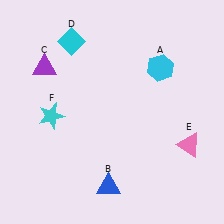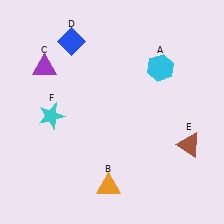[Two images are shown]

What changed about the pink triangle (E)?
In Image 1, E is pink. In Image 2, it changed to brown.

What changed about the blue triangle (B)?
In Image 1, B is blue. In Image 2, it changed to orange.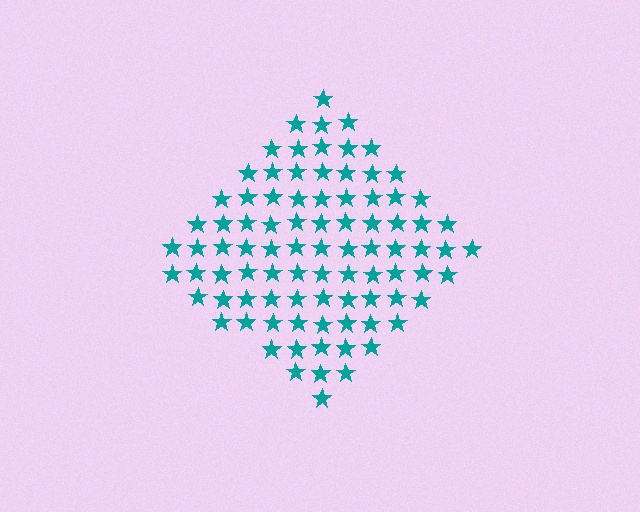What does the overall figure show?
The overall figure shows a diamond.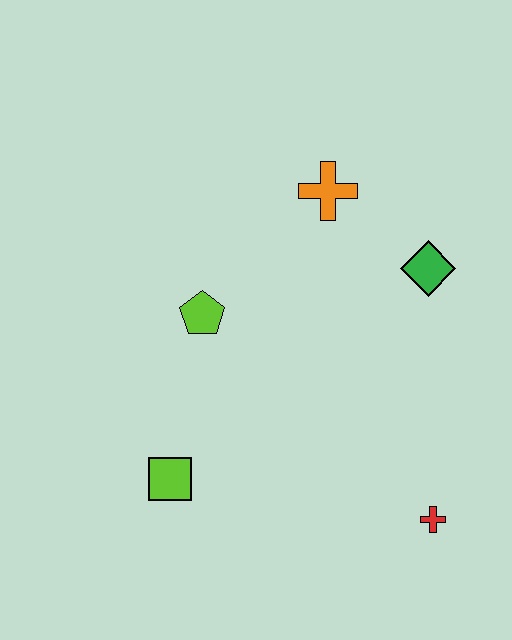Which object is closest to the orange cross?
The green diamond is closest to the orange cross.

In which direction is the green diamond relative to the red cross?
The green diamond is above the red cross.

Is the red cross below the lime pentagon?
Yes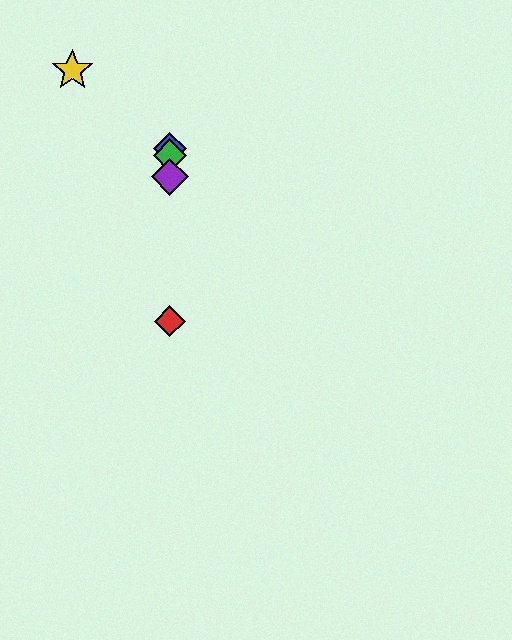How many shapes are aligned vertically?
4 shapes (the red diamond, the blue diamond, the green diamond, the purple diamond) are aligned vertically.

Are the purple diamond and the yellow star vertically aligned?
No, the purple diamond is at x≈170 and the yellow star is at x≈72.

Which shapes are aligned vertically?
The red diamond, the blue diamond, the green diamond, the purple diamond are aligned vertically.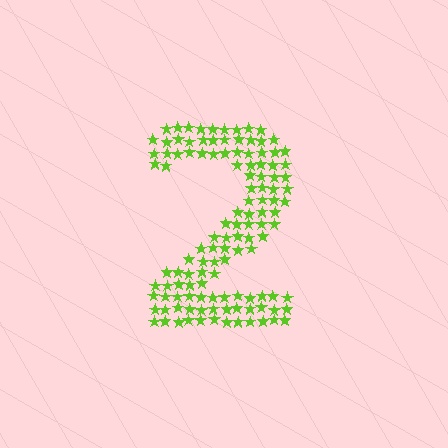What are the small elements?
The small elements are stars.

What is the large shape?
The large shape is the digit 2.